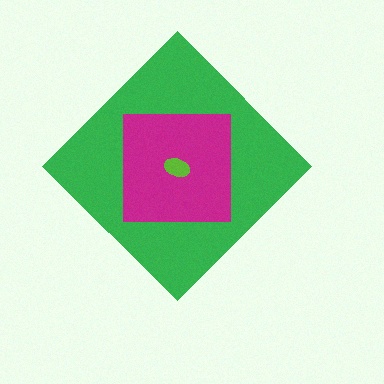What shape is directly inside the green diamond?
The magenta square.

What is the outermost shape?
The green diamond.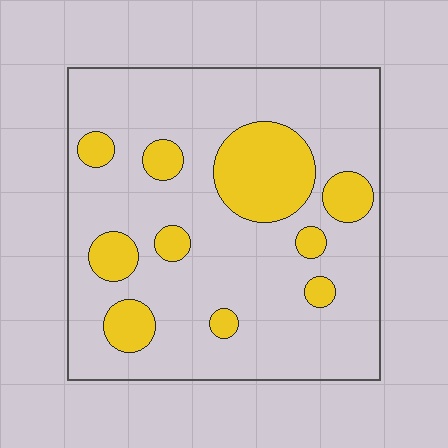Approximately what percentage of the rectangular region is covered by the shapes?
Approximately 20%.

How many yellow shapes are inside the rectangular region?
10.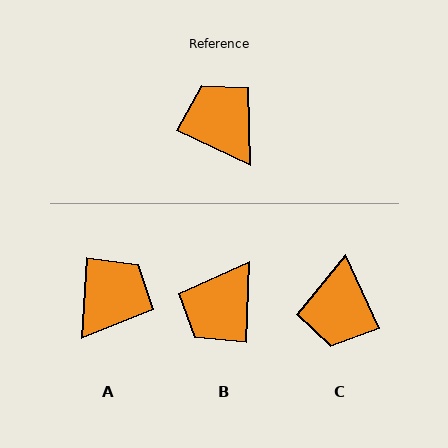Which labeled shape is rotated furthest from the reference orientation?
C, about 140 degrees away.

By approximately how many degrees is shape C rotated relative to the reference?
Approximately 140 degrees counter-clockwise.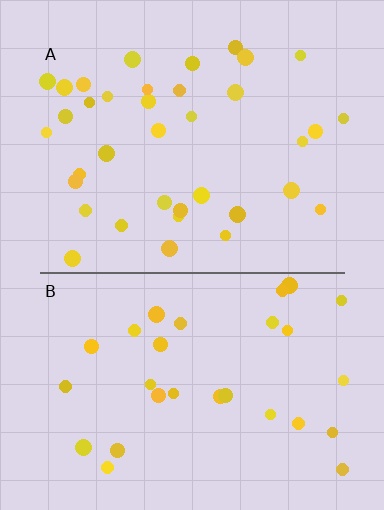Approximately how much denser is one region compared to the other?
Approximately 1.3× — region A over region B.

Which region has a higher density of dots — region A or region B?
A (the top).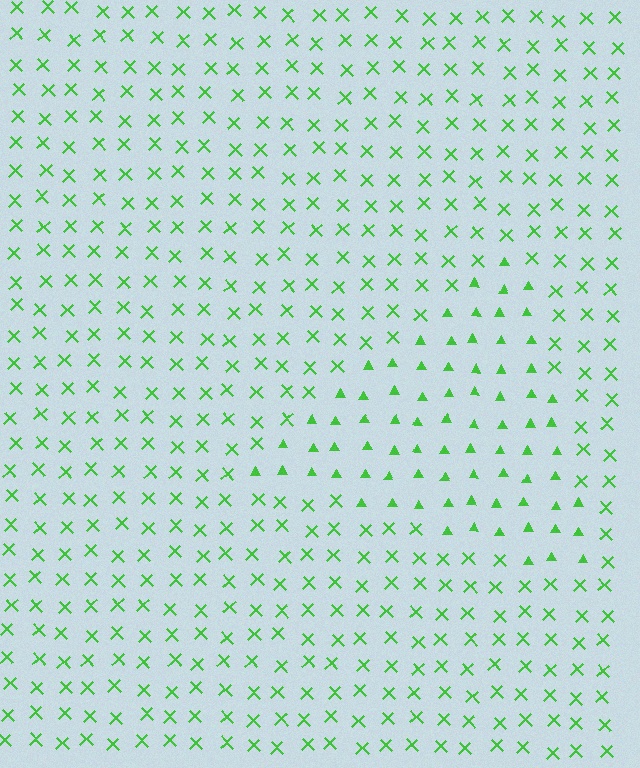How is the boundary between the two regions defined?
The boundary is defined by a change in element shape: triangles inside vs. X marks outside. All elements share the same color and spacing.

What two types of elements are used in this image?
The image uses triangles inside the triangle region and X marks outside it.